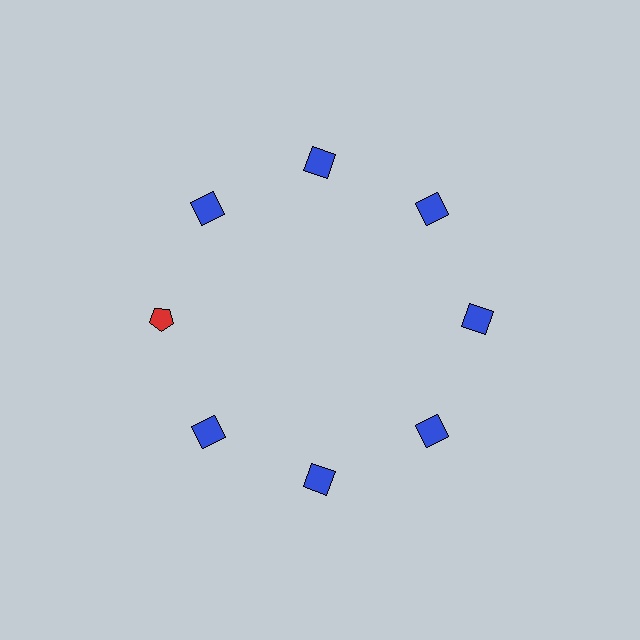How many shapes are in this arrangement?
There are 8 shapes arranged in a ring pattern.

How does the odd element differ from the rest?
It differs in both color (red instead of blue) and shape (pentagon instead of square).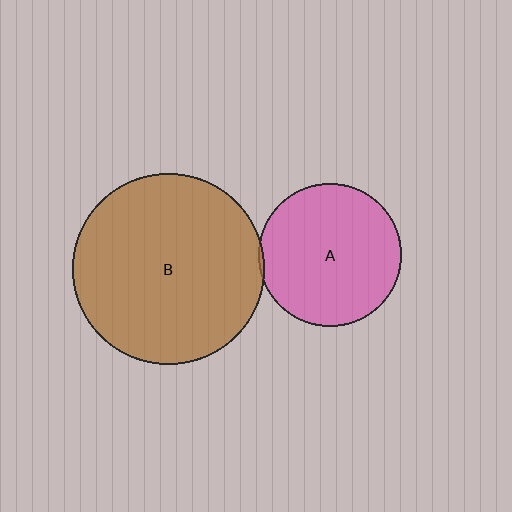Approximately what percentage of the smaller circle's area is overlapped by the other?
Approximately 5%.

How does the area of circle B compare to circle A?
Approximately 1.8 times.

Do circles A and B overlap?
Yes.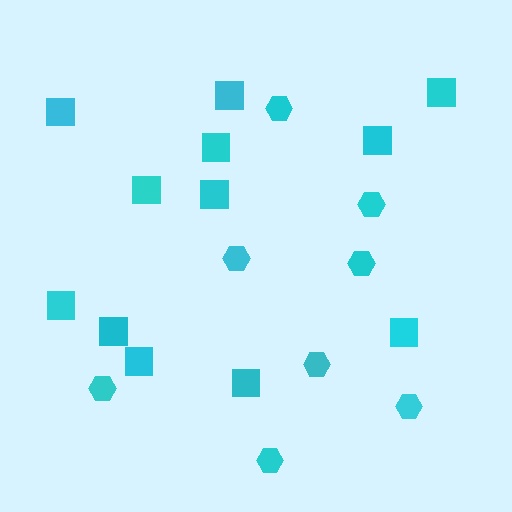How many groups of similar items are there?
There are 2 groups: one group of hexagons (8) and one group of squares (12).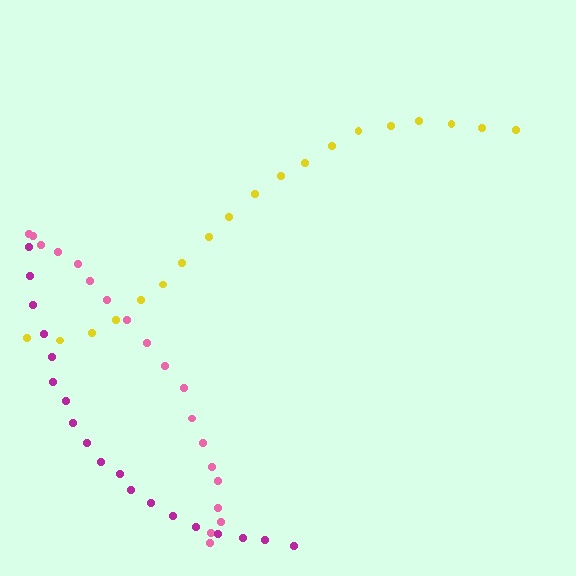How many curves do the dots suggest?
There are 3 distinct paths.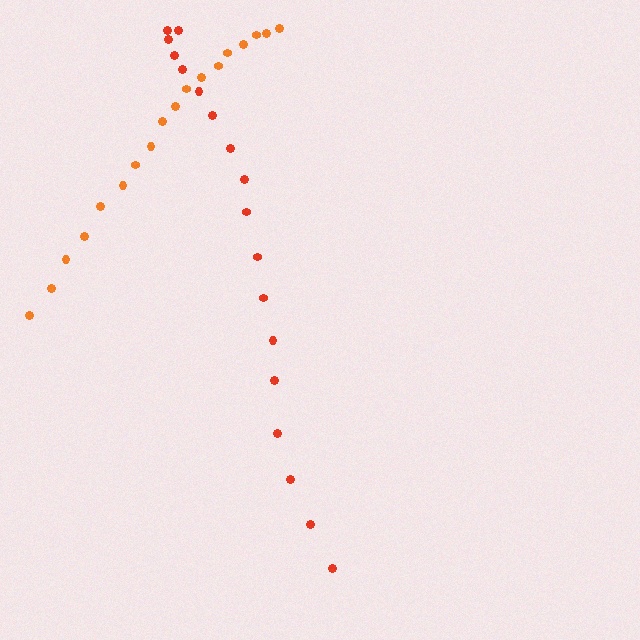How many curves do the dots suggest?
There are 2 distinct paths.